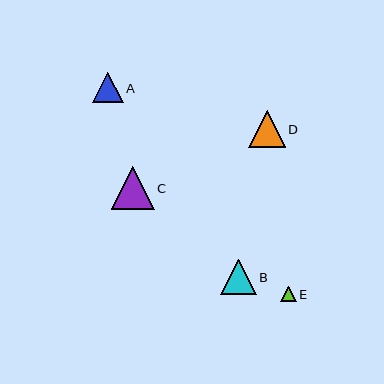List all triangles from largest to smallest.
From largest to smallest: C, D, B, A, E.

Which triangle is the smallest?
Triangle E is the smallest with a size of approximately 16 pixels.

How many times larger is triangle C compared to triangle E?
Triangle C is approximately 2.7 times the size of triangle E.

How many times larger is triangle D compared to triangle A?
Triangle D is approximately 1.2 times the size of triangle A.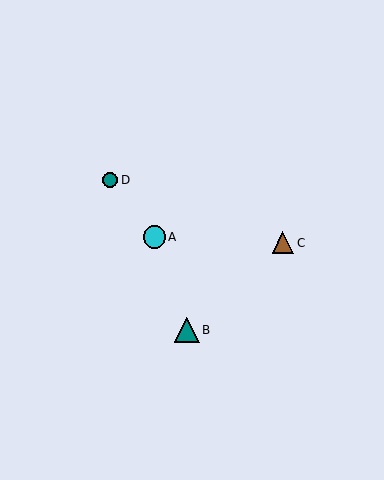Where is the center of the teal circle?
The center of the teal circle is at (110, 180).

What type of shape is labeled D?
Shape D is a teal circle.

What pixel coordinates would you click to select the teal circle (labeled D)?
Click at (110, 180) to select the teal circle D.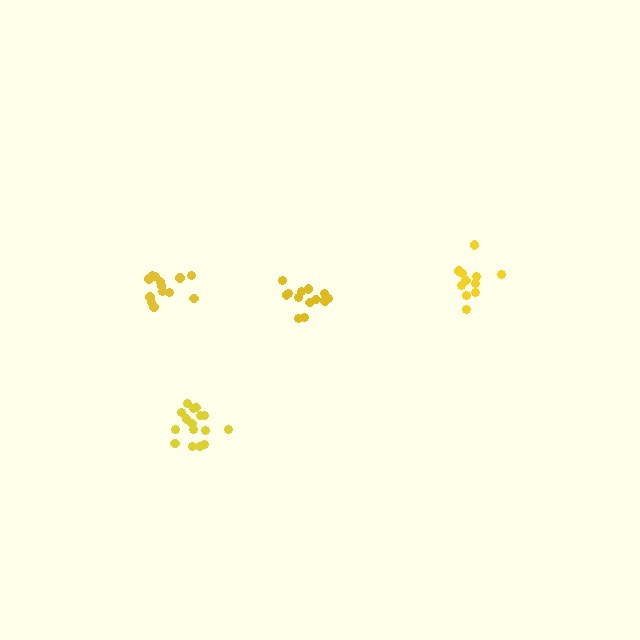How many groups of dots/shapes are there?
There are 4 groups.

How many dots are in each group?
Group 1: 11 dots, Group 2: 13 dots, Group 3: 13 dots, Group 4: 16 dots (53 total).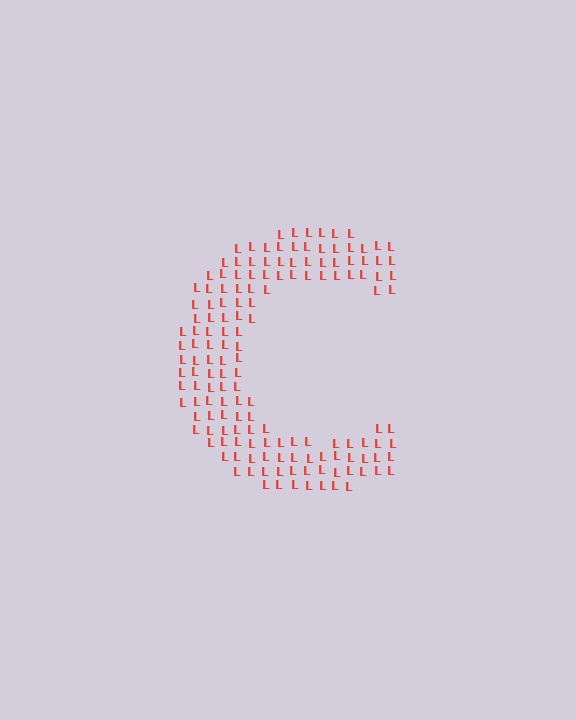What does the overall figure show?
The overall figure shows the letter C.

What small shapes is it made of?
It is made of small letter L's.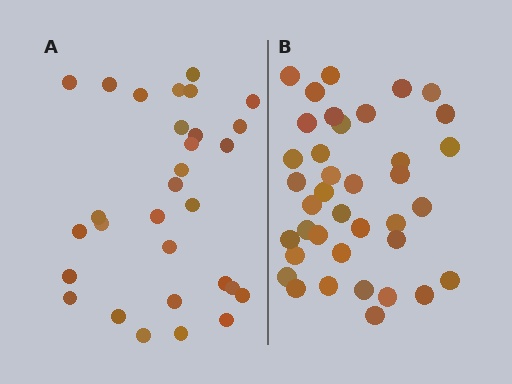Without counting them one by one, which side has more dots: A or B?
Region B (the right region) has more dots.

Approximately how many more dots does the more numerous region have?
Region B has roughly 8 or so more dots than region A.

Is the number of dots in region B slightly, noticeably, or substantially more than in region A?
Region B has noticeably more, but not dramatically so. The ratio is roughly 1.3 to 1.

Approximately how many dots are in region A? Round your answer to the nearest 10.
About 30 dots.